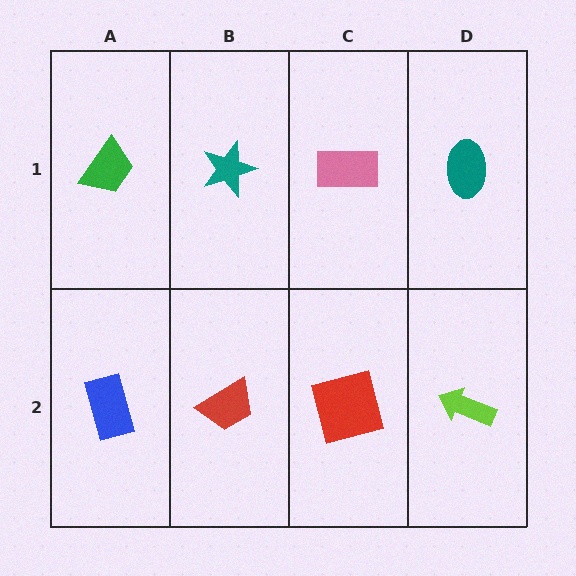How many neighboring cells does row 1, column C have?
3.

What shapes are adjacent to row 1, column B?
A red trapezoid (row 2, column B), a green trapezoid (row 1, column A), a pink rectangle (row 1, column C).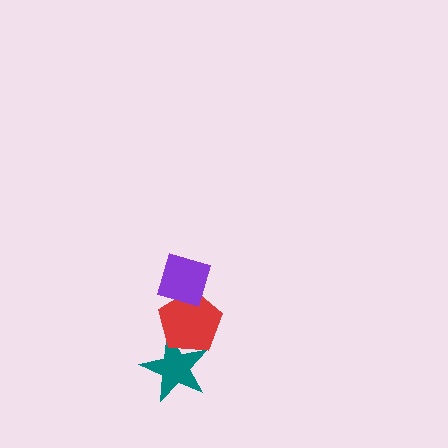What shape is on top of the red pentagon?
The purple diamond is on top of the red pentagon.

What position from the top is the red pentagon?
The red pentagon is 2nd from the top.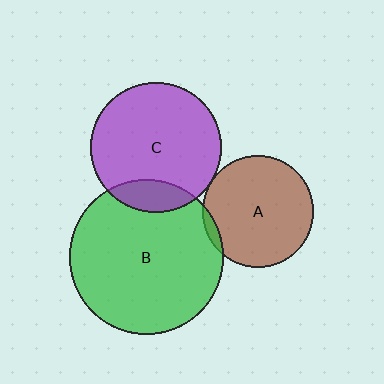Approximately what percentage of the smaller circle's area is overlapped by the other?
Approximately 5%.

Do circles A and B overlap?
Yes.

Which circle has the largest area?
Circle B (green).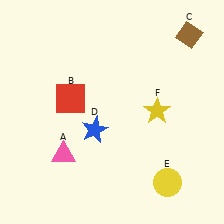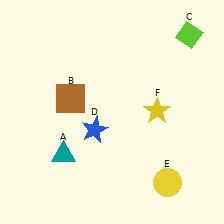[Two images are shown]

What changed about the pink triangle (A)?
In Image 1, A is pink. In Image 2, it changed to teal.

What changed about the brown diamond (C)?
In Image 1, C is brown. In Image 2, it changed to lime.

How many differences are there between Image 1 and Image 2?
There are 3 differences between the two images.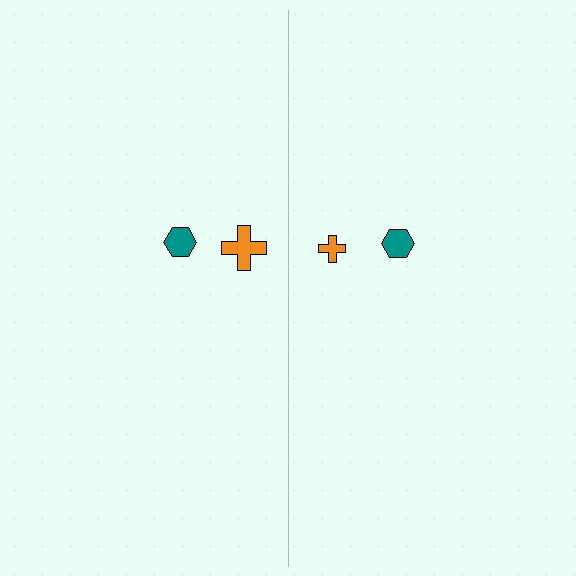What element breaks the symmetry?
The orange cross on the right side has a different size than its mirror counterpart.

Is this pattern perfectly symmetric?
No, the pattern is not perfectly symmetric. The orange cross on the right side has a different size than its mirror counterpart.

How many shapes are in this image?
There are 4 shapes in this image.